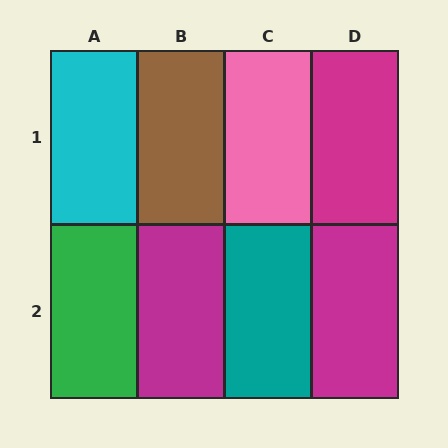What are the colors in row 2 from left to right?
Green, magenta, teal, magenta.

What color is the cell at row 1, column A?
Cyan.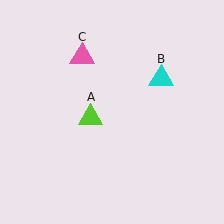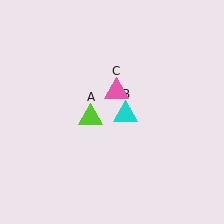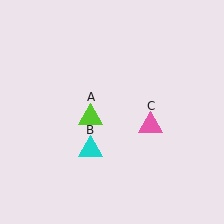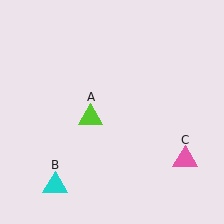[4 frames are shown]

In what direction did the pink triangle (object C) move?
The pink triangle (object C) moved down and to the right.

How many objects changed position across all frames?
2 objects changed position: cyan triangle (object B), pink triangle (object C).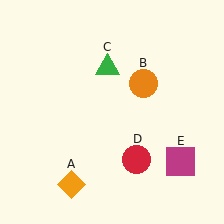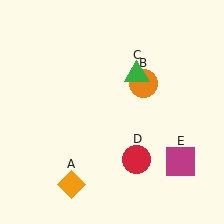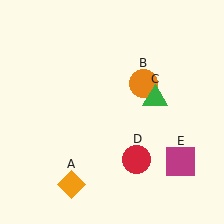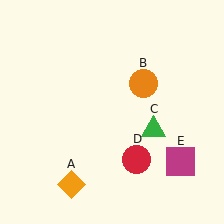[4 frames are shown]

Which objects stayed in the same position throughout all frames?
Orange diamond (object A) and orange circle (object B) and red circle (object D) and magenta square (object E) remained stationary.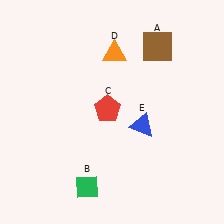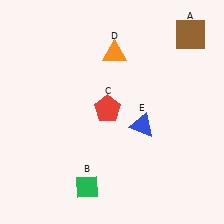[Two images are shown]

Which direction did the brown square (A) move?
The brown square (A) moved right.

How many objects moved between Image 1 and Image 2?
1 object moved between the two images.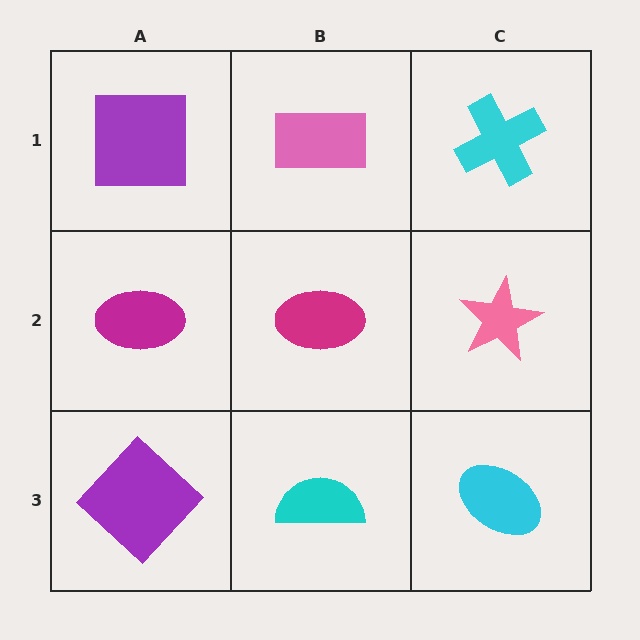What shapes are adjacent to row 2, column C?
A cyan cross (row 1, column C), a cyan ellipse (row 3, column C), a magenta ellipse (row 2, column B).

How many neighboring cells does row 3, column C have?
2.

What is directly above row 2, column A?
A purple square.